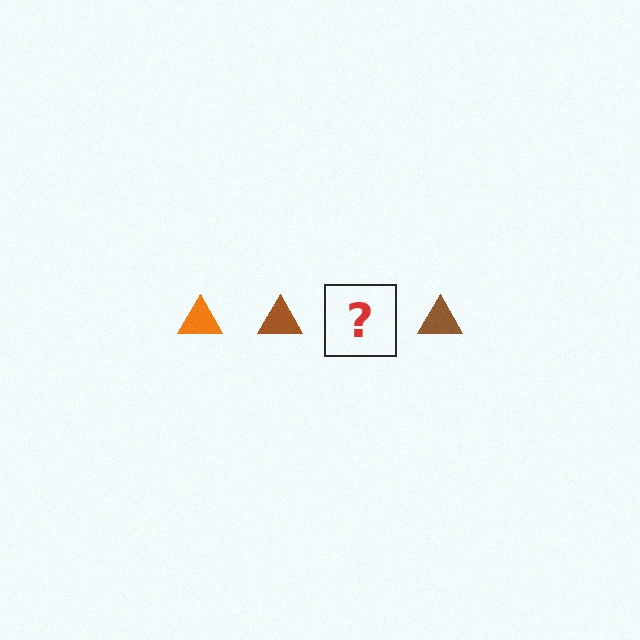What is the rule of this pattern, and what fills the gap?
The rule is that the pattern cycles through orange, brown triangles. The gap should be filled with an orange triangle.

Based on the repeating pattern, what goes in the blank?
The blank should be an orange triangle.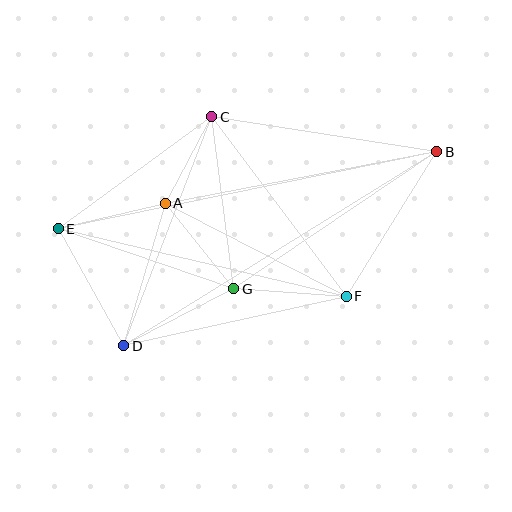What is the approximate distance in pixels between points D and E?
The distance between D and E is approximately 134 pixels.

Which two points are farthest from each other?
Points B and E are farthest from each other.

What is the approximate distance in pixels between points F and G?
The distance between F and G is approximately 113 pixels.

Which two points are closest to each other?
Points A and C are closest to each other.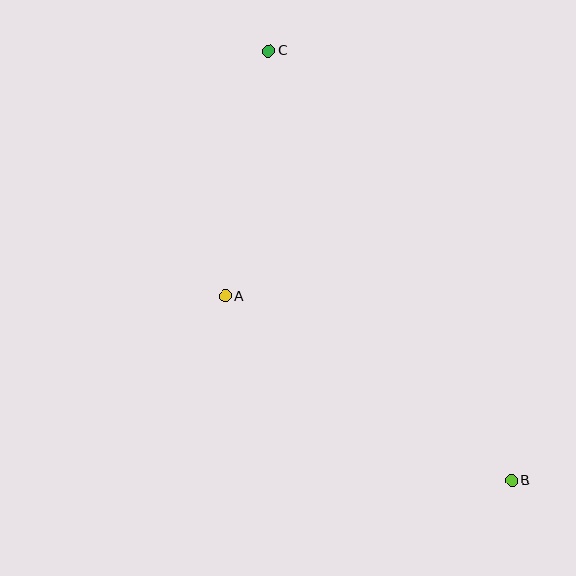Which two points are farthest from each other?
Points B and C are farthest from each other.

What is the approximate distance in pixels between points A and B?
The distance between A and B is approximately 341 pixels.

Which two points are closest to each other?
Points A and C are closest to each other.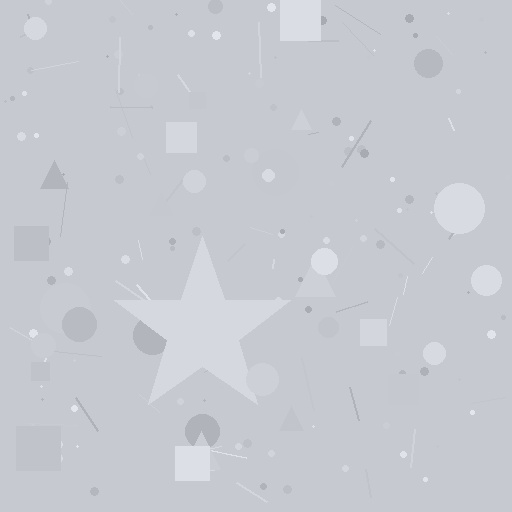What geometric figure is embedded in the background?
A star is embedded in the background.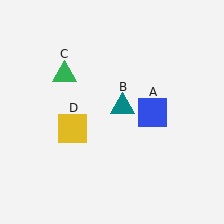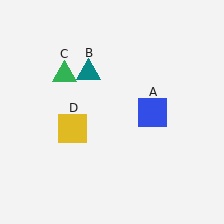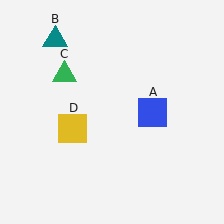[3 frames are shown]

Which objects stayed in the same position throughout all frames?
Blue square (object A) and green triangle (object C) and yellow square (object D) remained stationary.